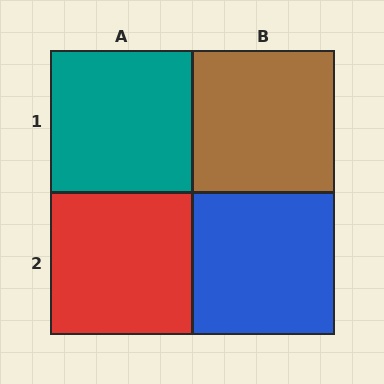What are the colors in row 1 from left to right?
Teal, brown.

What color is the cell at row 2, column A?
Red.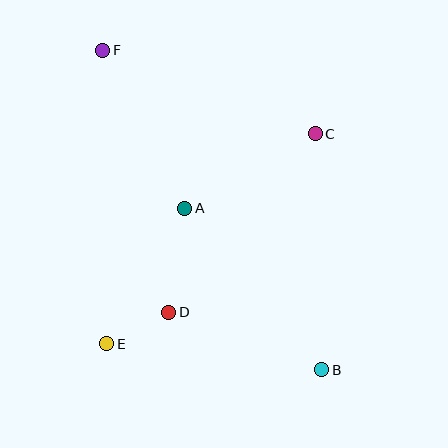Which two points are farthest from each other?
Points B and F are farthest from each other.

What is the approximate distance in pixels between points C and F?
The distance between C and F is approximately 228 pixels.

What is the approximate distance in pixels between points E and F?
The distance between E and F is approximately 294 pixels.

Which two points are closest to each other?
Points D and E are closest to each other.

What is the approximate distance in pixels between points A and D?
The distance between A and D is approximately 105 pixels.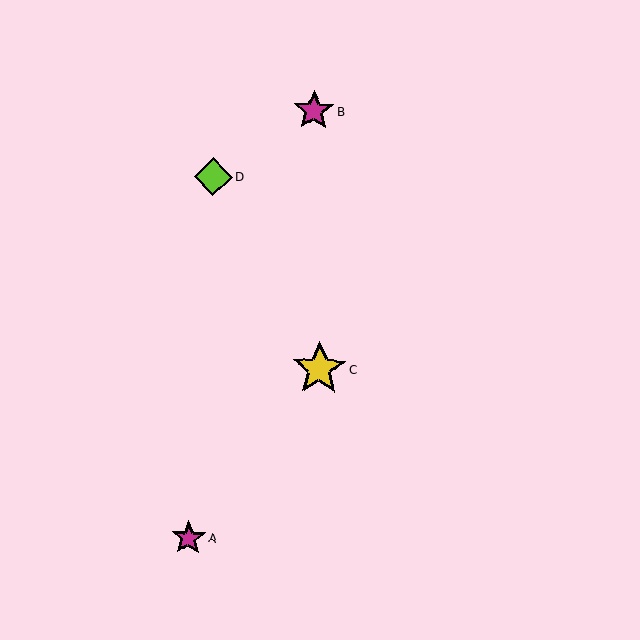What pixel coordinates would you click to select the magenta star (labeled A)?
Click at (188, 538) to select the magenta star A.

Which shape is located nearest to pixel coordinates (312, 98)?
The magenta star (labeled B) at (314, 111) is nearest to that location.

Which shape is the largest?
The yellow star (labeled C) is the largest.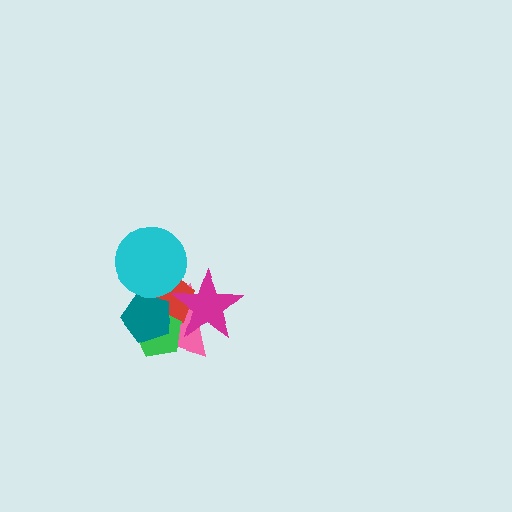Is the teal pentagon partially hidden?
Yes, it is partially covered by another shape.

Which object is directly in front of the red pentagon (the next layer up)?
The green pentagon is directly in front of the red pentagon.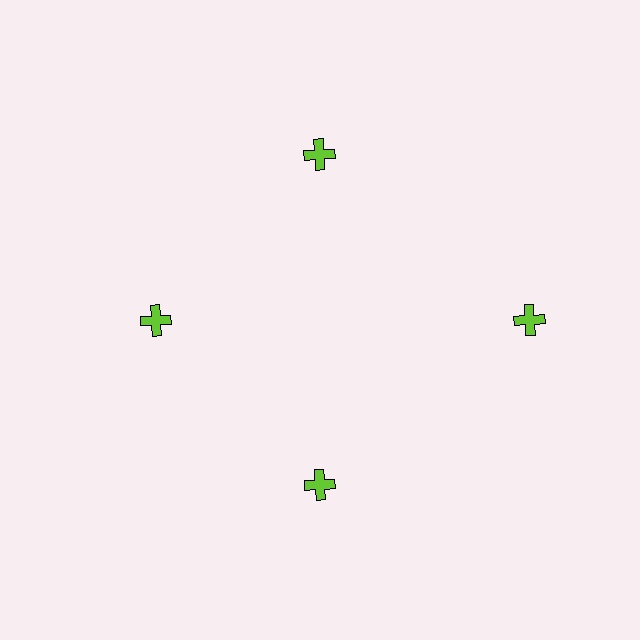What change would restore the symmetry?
The symmetry would be restored by moving it inward, back onto the ring so that all 4 crosses sit at equal angles and equal distance from the center.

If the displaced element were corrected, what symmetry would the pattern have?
It would have 4-fold rotational symmetry — the pattern would map onto itself every 90 degrees.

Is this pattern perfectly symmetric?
No. The 4 lime crosses are arranged in a ring, but one element near the 3 o'clock position is pushed outward from the center, breaking the 4-fold rotational symmetry.